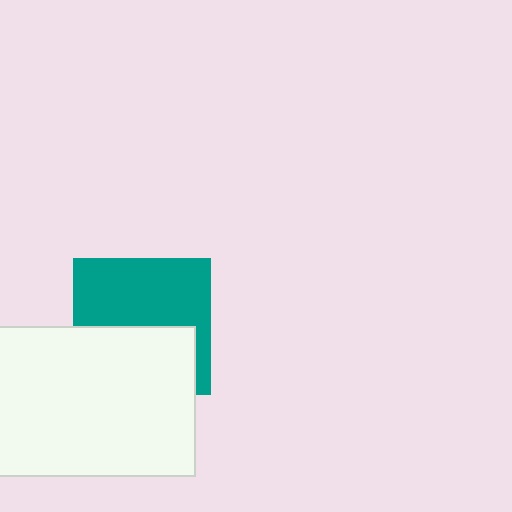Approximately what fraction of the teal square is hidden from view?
Roughly 45% of the teal square is hidden behind the white rectangle.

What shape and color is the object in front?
The object in front is a white rectangle.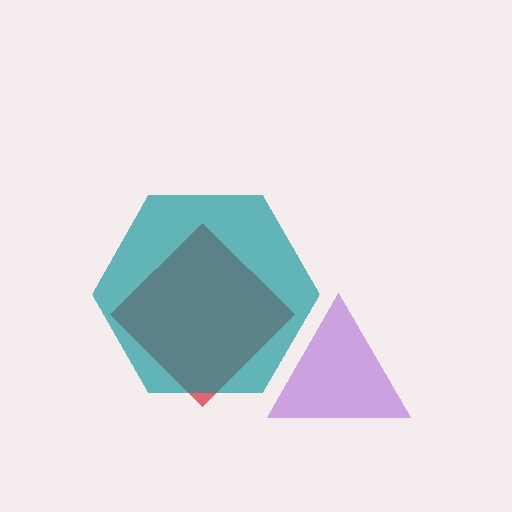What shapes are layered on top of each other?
The layered shapes are: a red diamond, a purple triangle, a teal hexagon.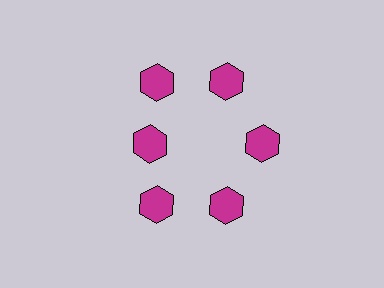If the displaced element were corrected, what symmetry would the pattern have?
It would have 6-fold rotational symmetry — the pattern would map onto itself every 60 degrees.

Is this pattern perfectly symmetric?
No. The 6 magenta hexagons are arranged in a ring, but one element near the 9 o'clock position is pulled inward toward the center, breaking the 6-fold rotational symmetry.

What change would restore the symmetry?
The symmetry would be restored by moving it outward, back onto the ring so that all 6 hexagons sit at equal angles and equal distance from the center.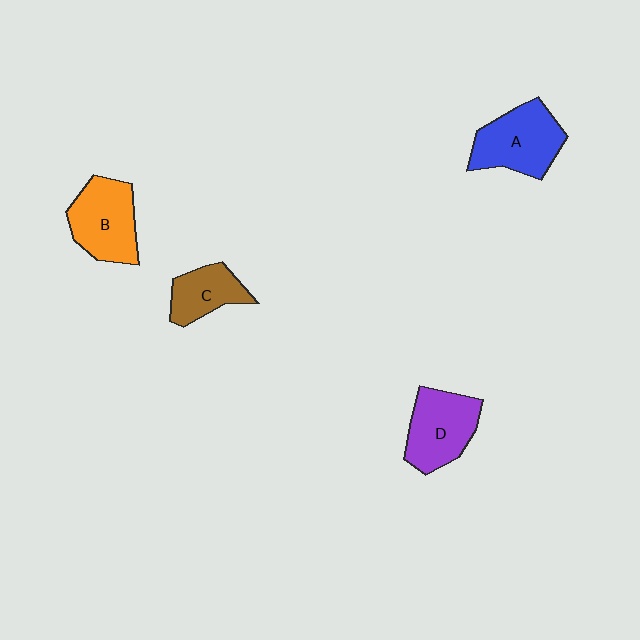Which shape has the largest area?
Shape A (blue).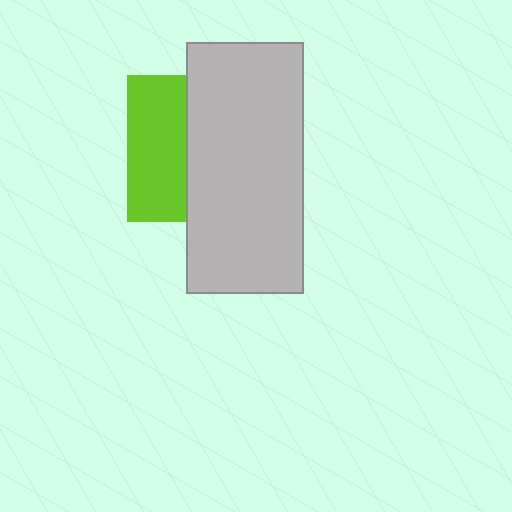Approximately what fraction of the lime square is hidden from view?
Roughly 60% of the lime square is hidden behind the light gray rectangle.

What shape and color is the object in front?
The object in front is a light gray rectangle.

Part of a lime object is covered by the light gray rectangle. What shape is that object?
It is a square.